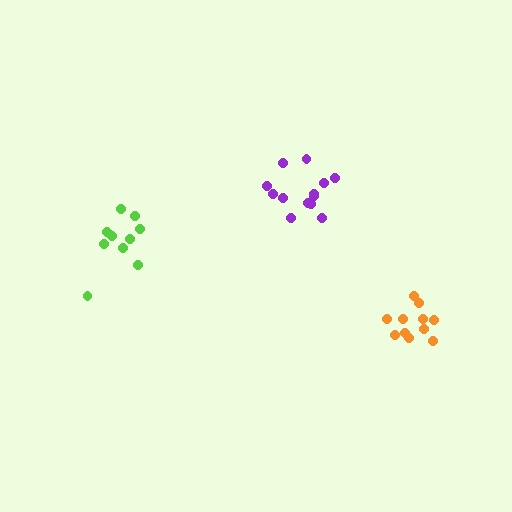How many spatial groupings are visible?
There are 3 spatial groupings.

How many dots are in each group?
Group 1: 11 dots, Group 2: 10 dots, Group 3: 13 dots (34 total).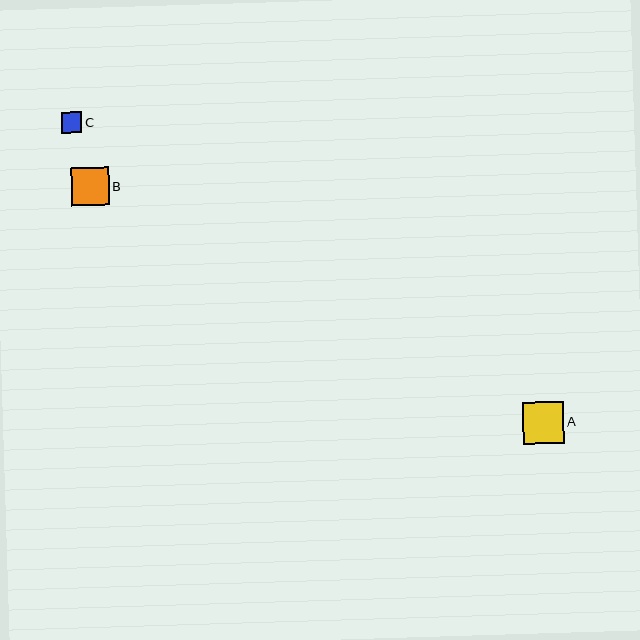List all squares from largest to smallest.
From largest to smallest: A, B, C.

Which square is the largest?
Square A is the largest with a size of approximately 42 pixels.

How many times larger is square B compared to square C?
Square B is approximately 1.9 times the size of square C.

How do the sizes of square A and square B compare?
Square A and square B are approximately the same size.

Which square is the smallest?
Square C is the smallest with a size of approximately 20 pixels.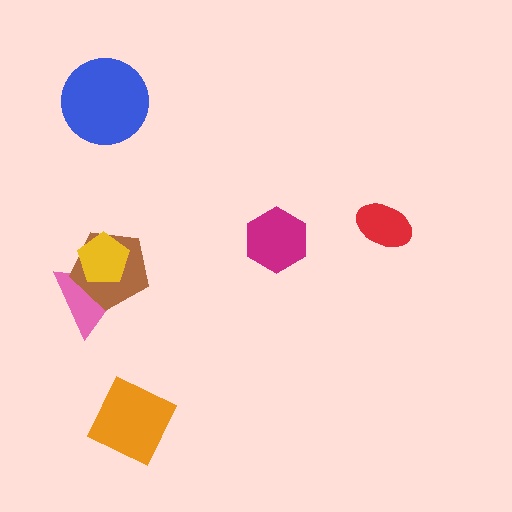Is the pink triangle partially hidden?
Yes, it is partially covered by another shape.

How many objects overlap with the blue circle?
0 objects overlap with the blue circle.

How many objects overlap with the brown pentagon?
2 objects overlap with the brown pentagon.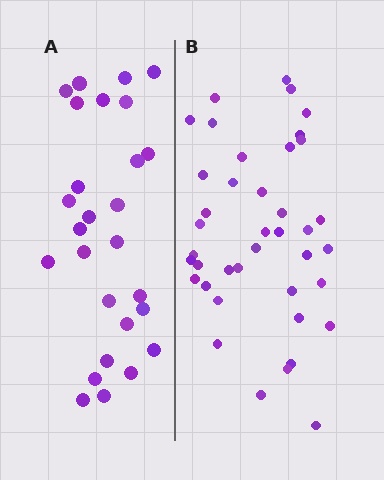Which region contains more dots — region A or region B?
Region B (the right region) has more dots.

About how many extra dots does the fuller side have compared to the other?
Region B has approximately 15 more dots than region A.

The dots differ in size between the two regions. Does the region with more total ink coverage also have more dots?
No. Region A has more total ink coverage because its dots are larger, but region B actually contains more individual dots. Total area can be misleading — the number of items is what matters here.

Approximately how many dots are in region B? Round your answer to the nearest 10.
About 40 dots.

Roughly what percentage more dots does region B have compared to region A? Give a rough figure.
About 50% more.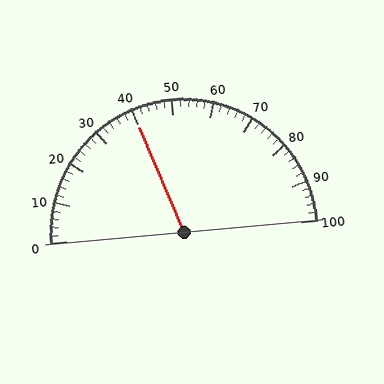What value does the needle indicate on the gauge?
The needle indicates approximately 40.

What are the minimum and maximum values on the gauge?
The gauge ranges from 0 to 100.